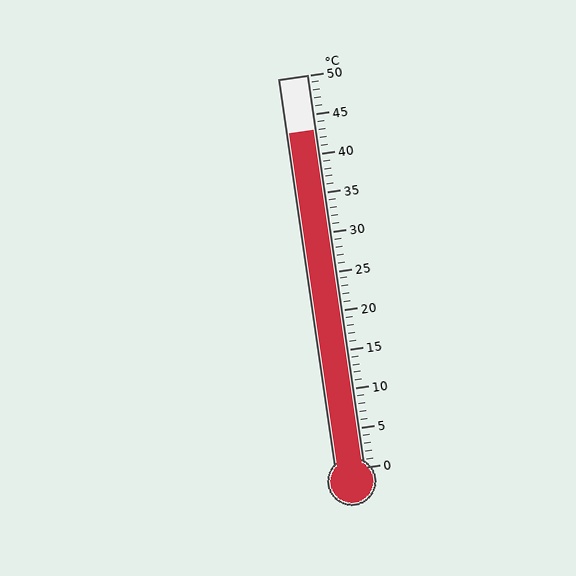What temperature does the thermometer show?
The thermometer shows approximately 43°C.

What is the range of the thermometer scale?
The thermometer scale ranges from 0°C to 50°C.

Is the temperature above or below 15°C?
The temperature is above 15°C.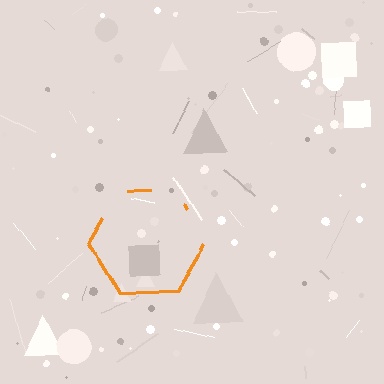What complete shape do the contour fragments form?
The contour fragments form a hexagon.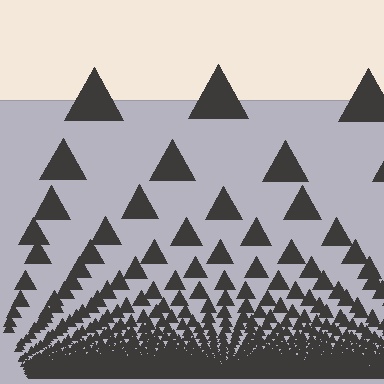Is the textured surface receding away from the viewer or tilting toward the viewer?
The surface appears to tilt toward the viewer. Texture elements get larger and sparser toward the top.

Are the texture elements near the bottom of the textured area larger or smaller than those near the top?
Smaller. The gradient is inverted — elements near the bottom are smaller and denser.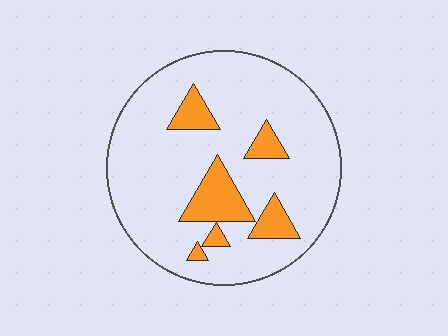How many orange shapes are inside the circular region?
6.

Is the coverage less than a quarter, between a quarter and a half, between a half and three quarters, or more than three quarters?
Less than a quarter.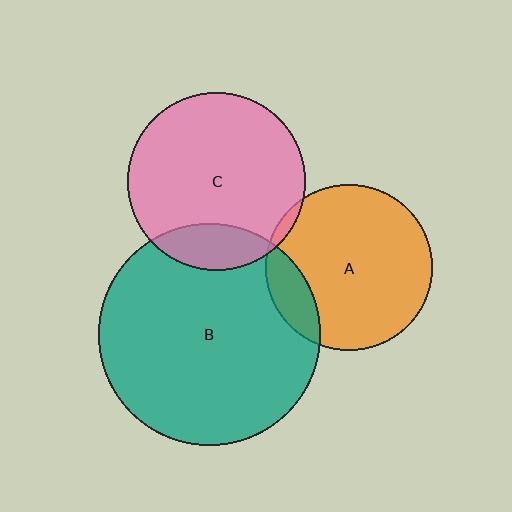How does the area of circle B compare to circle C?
Approximately 1.5 times.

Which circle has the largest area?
Circle B (teal).